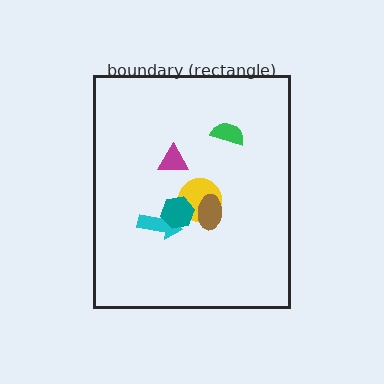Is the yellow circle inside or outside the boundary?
Inside.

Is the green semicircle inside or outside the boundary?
Inside.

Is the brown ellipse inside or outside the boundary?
Inside.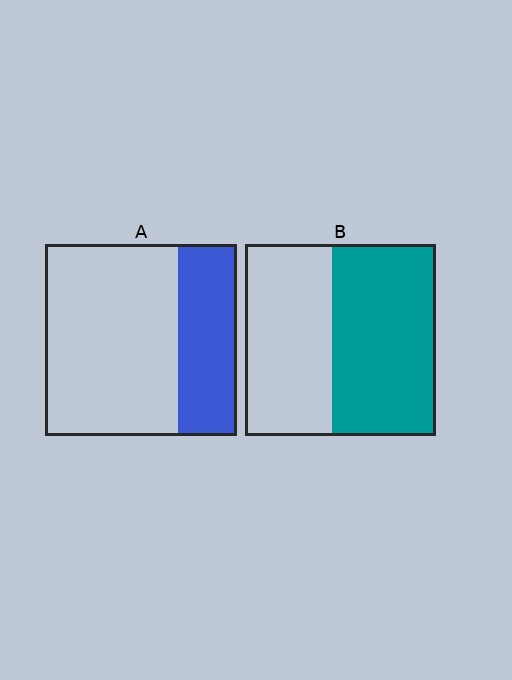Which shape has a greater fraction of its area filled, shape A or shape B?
Shape B.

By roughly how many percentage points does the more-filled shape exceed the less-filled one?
By roughly 25 percentage points (B over A).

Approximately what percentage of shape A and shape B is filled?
A is approximately 30% and B is approximately 55%.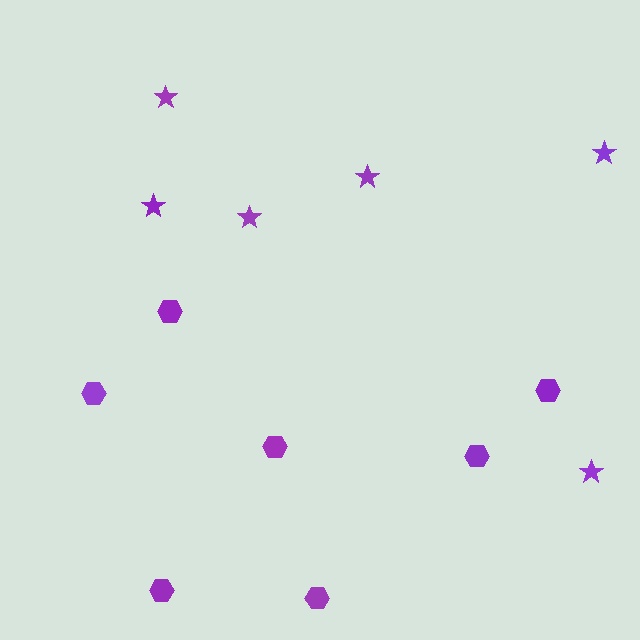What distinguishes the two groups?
There are 2 groups: one group of stars (6) and one group of hexagons (7).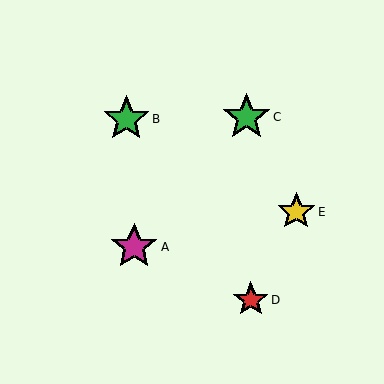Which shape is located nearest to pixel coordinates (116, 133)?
The green star (labeled B) at (126, 119) is nearest to that location.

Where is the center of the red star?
The center of the red star is at (251, 300).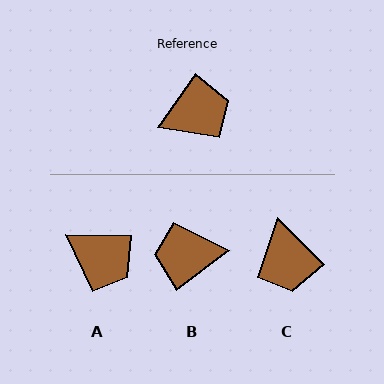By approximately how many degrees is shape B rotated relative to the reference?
Approximately 162 degrees counter-clockwise.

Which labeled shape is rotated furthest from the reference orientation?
B, about 162 degrees away.